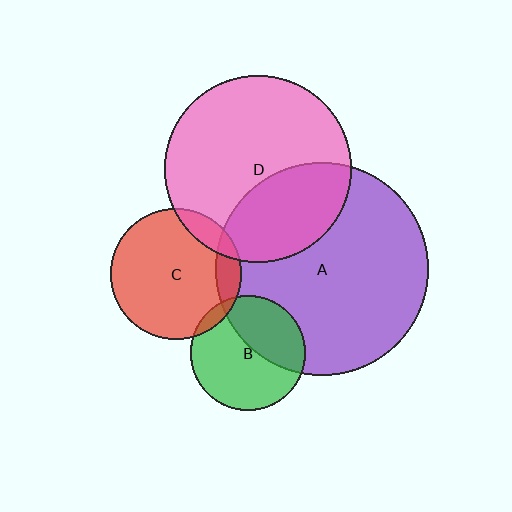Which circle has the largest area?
Circle A (purple).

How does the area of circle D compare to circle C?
Approximately 2.1 times.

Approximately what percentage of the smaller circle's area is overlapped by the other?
Approximately 40%.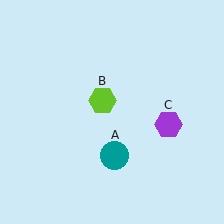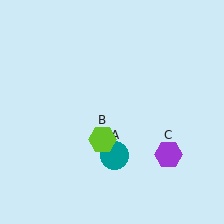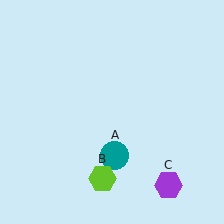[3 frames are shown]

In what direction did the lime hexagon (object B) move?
The lime hexagon (object B) moved down.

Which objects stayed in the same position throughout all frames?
Teal circle (object A) remained stationary.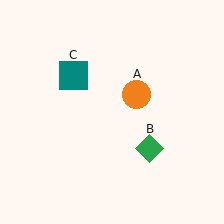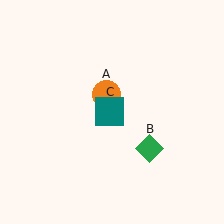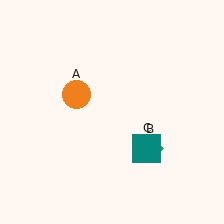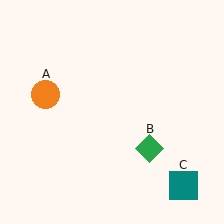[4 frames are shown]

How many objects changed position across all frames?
2 objects changed position: orange circle (object A), teal square (object C).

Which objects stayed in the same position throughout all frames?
Green diamond (object B) remained stationary.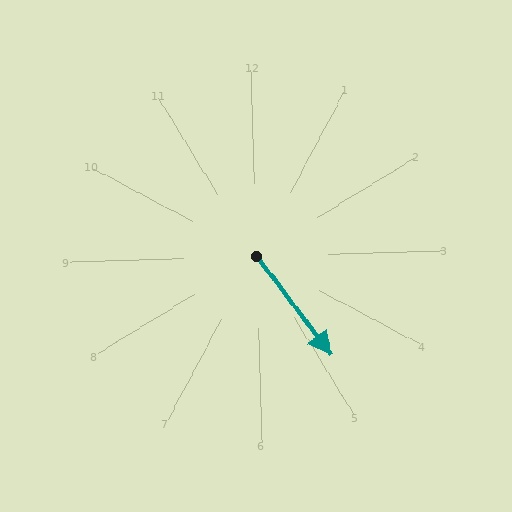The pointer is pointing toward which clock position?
Roughly 5 o'clock.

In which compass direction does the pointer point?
Southeast.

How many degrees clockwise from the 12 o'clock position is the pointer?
Approximately 144 degrees.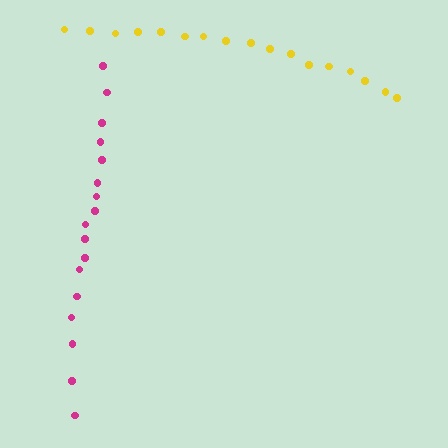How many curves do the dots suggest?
There are 2 distinct paths.